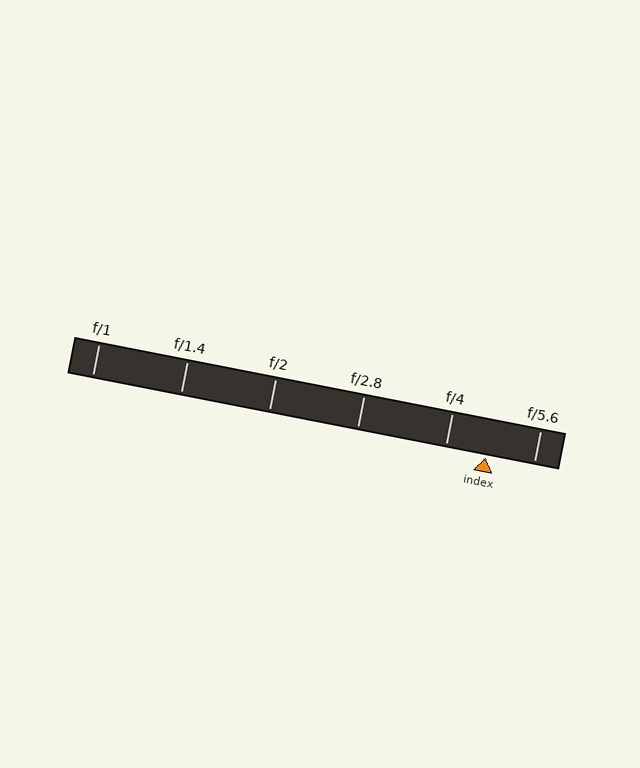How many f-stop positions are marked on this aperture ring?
There are 6 f-stop positions marked.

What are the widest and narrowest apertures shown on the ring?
The widest aperture shown is f/1 and the narrowest is f/5.6.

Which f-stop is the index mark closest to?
The index mark is closest to f/4.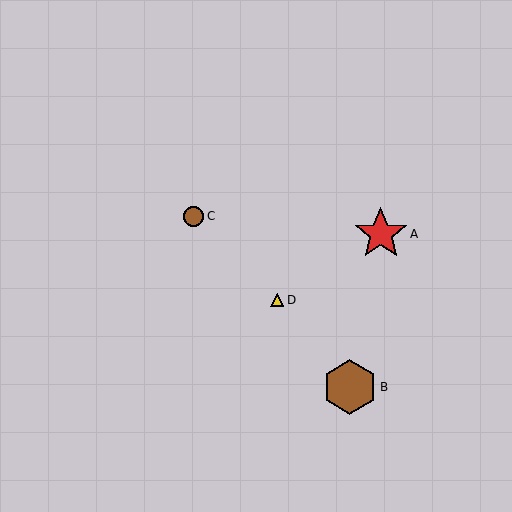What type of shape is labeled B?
Shape B is a brown hexagon.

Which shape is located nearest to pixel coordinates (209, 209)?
The brown circle (labeled C) at (194, 216) is nearest to that location.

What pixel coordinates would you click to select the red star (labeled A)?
Click at (381, 234) to select the red star A.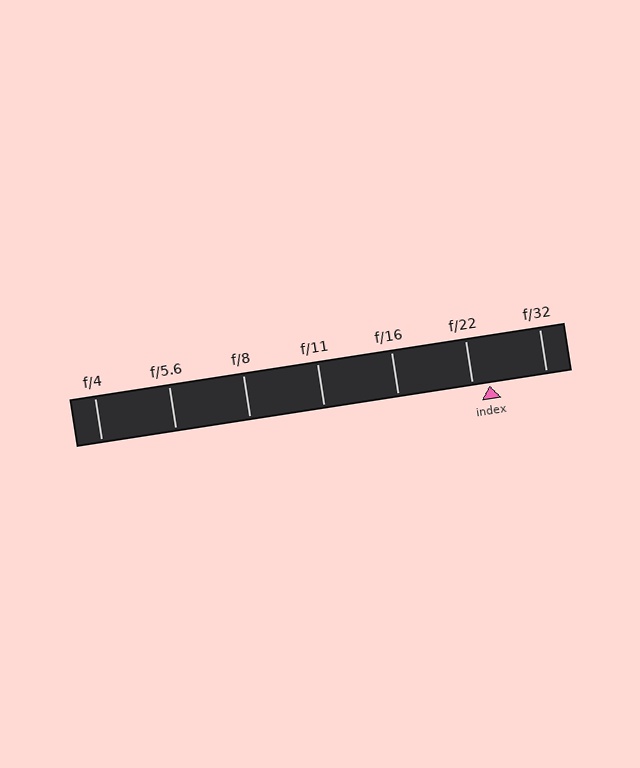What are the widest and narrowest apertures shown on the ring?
The widest aperture shown is f/4 and the narrowest is f/32.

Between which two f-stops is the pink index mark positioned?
The index mark is between f/22 and f/32.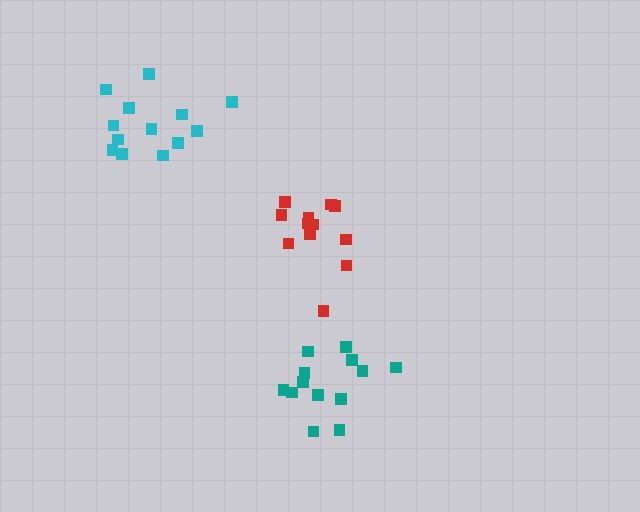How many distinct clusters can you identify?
There are 3 distinct clusters.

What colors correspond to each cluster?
The clusters are colored: red, teal, cyan.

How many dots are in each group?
Group 1: 12 dots, Group 2: 13 dots, Group 3: 13 dots (38 total).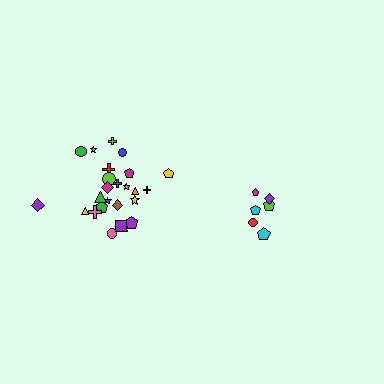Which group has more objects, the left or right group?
The left group.